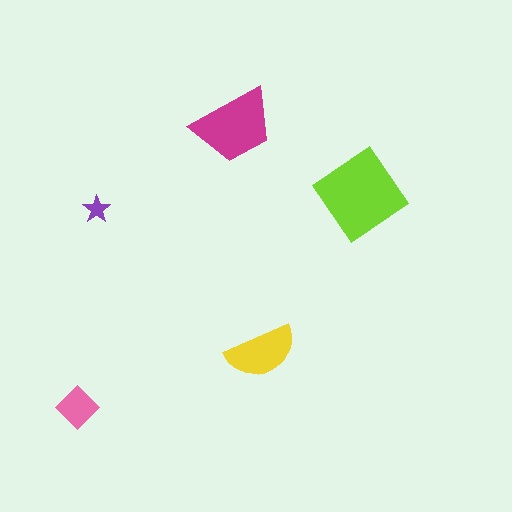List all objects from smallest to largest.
The purple star, the pink diamond, the yellow semicircle, the magenta trapezoid, the lime diamond.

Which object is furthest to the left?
The pink diamond is leftmost.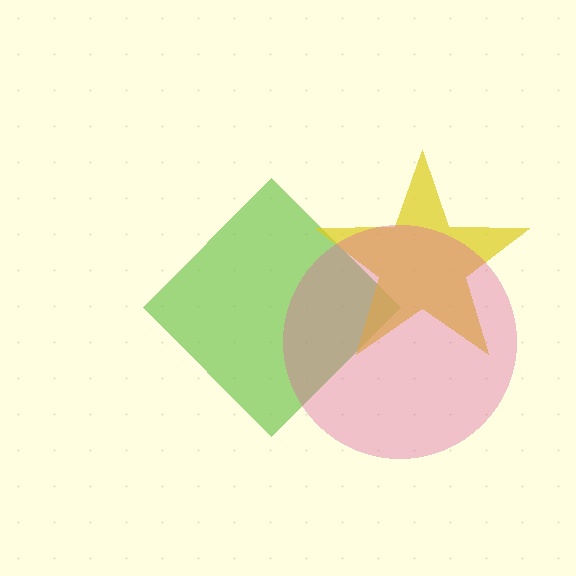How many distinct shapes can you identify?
There are 3 distinct shapes: a lime diamond, a yellow star, a pink circle.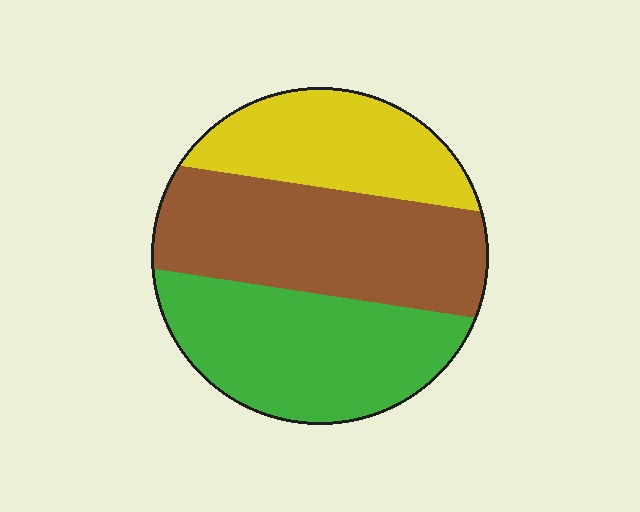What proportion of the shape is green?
Green covers around 35% of the shape.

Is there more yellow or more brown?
Brown.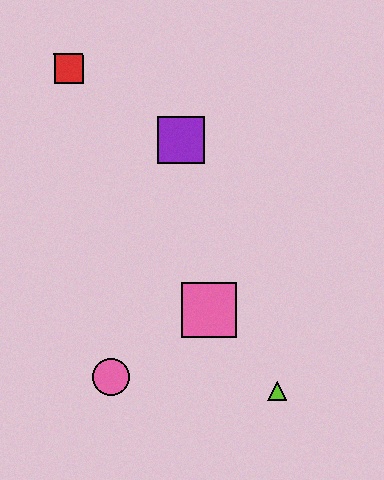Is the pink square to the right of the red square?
Yes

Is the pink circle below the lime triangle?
No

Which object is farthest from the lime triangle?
The red square is farthest from the lime triangle.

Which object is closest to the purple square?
The red square is closest to the purple square.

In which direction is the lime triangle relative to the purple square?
The lime triangle is below the purple square.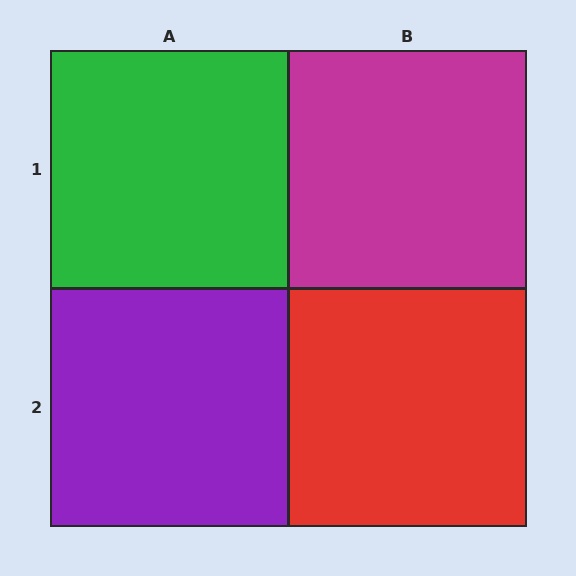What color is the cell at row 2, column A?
Purple.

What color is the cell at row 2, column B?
Red.